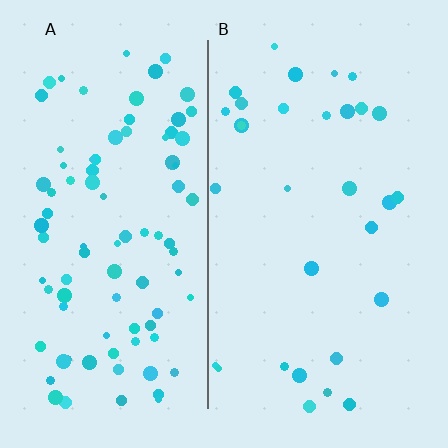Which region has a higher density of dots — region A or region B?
A (the left).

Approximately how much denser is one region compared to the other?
Approximately 2.9× — region A over region B.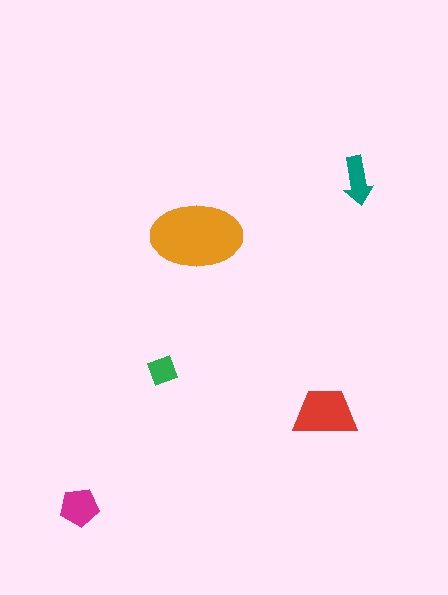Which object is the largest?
The orange ellipse.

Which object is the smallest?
The green diamond.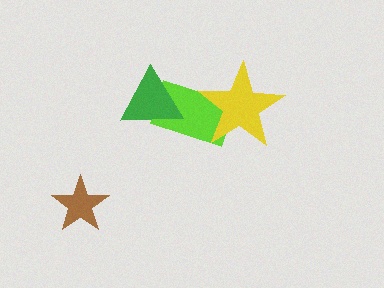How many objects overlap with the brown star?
0 objects overlap with the brown star.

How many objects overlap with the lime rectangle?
2 objects overlap with the lime rectangle.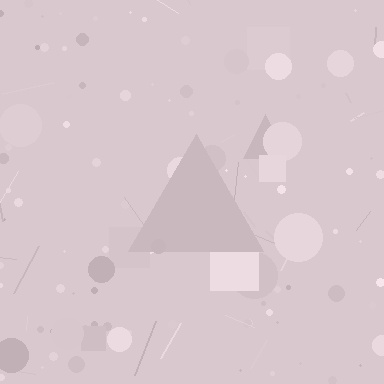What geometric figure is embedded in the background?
A triangle is embedded in the background.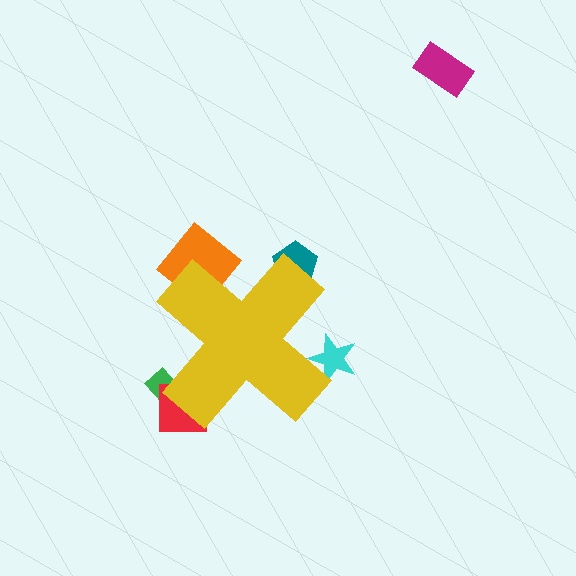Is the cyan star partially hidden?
Yes, the cyan star is partially hidden behind the yellow cross.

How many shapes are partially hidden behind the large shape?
5 shapes are partially hidden.